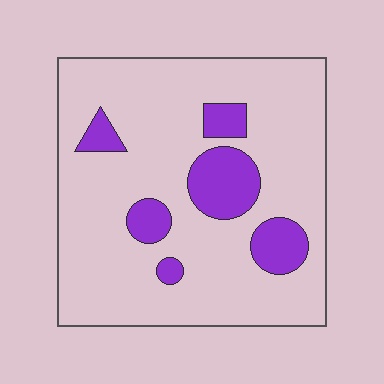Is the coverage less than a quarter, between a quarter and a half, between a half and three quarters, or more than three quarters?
Less than a quarter.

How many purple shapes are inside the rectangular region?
6.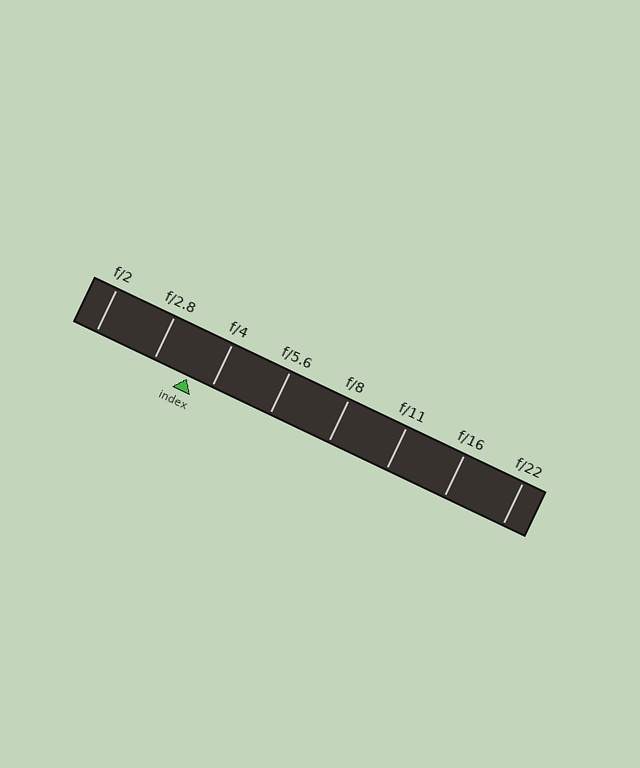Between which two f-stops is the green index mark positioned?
The index mark is between f/2.8 and f/4.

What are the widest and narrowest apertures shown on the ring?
The widest aperture shown is f/2 and the narrowest is f/22.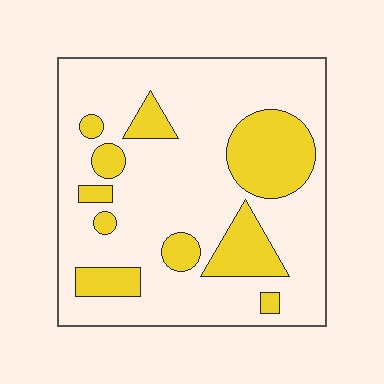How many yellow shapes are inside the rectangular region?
10.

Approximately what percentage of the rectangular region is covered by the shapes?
Approximately 25%.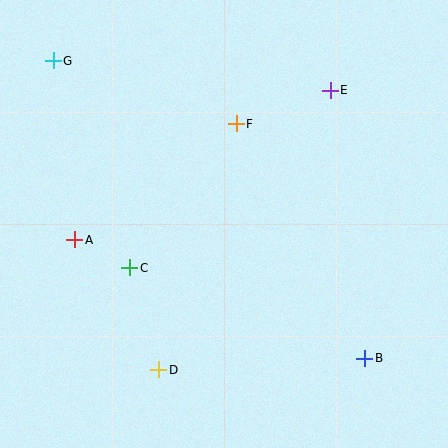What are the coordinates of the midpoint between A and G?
The midpoint between A and G is at (64, 150).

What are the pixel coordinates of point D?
Point D is at (159, 370).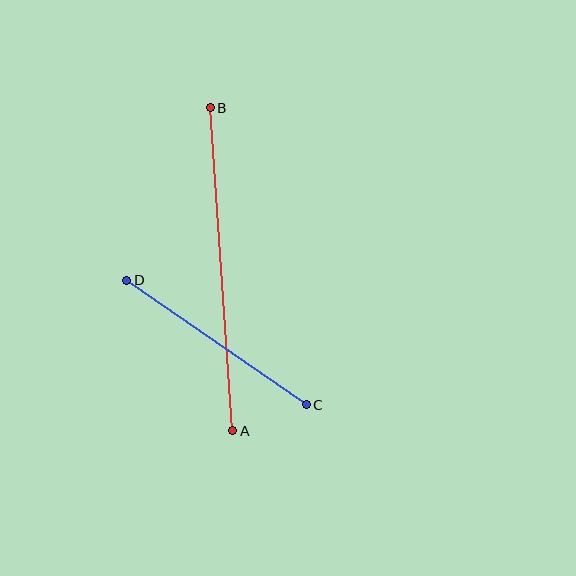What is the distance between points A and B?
The distance is approximately 324 pixels.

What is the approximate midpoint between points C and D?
The midpoint is at approximately (217, 343) pixels.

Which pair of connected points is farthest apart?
Points A and B are farthest apart.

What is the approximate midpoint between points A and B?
The midpoint is at approximately (221, 269) pixels.